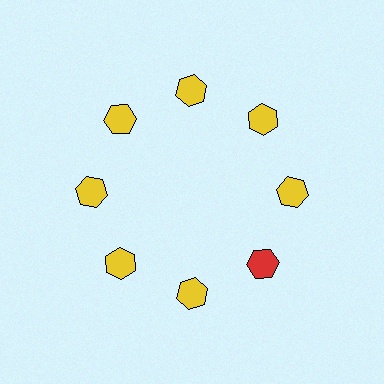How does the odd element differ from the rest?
It has a different color: red instead of yellow.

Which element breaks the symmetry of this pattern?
The red hexagon at roughly the 4 o'clock position breaks the symmetry. All other shapes are yellow hexagons.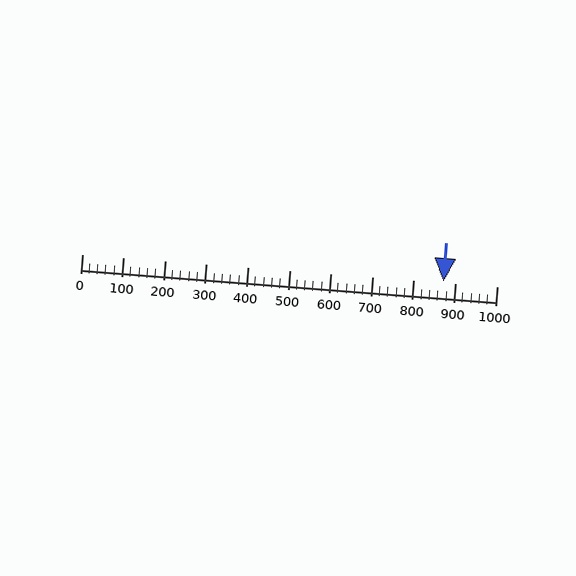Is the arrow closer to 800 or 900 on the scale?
The arrow is closer to 900.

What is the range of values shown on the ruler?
The ruler shows values from 0 to 1000.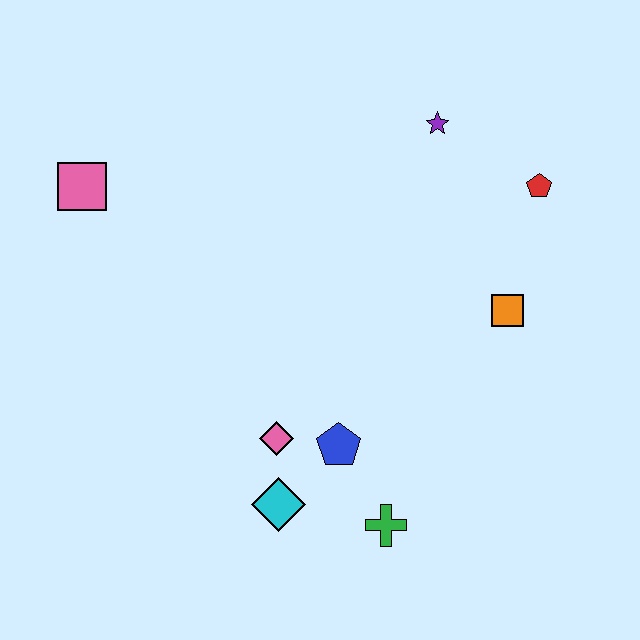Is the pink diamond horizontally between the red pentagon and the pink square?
Yes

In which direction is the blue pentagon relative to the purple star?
The blue pentagon is below the purple star.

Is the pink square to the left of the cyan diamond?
Yes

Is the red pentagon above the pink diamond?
Yes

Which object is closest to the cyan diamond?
The pink diamond is closest to the cyan diamond.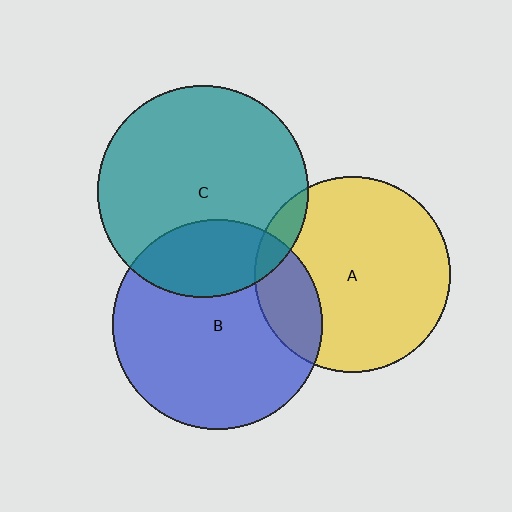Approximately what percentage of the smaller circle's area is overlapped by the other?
Approximately 10%.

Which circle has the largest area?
Circle C (teal).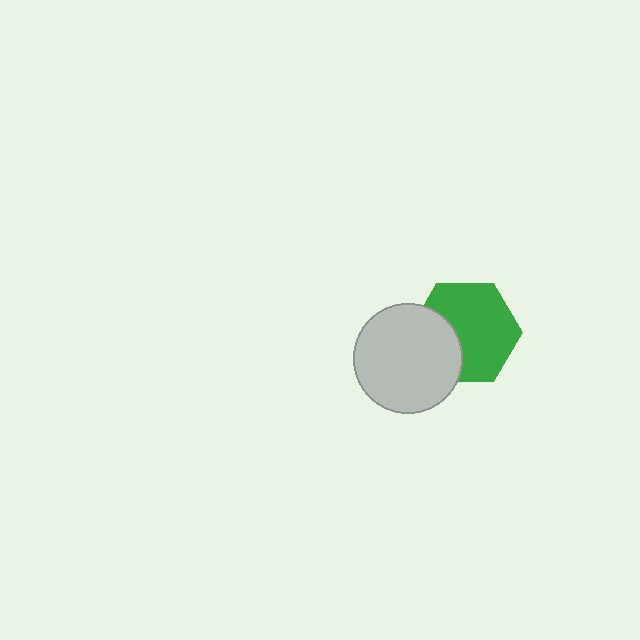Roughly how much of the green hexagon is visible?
Most of it is visible (roughly 68%).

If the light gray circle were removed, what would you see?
You would see the complete green hexagon.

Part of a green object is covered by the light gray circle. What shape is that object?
It is a hexagon.